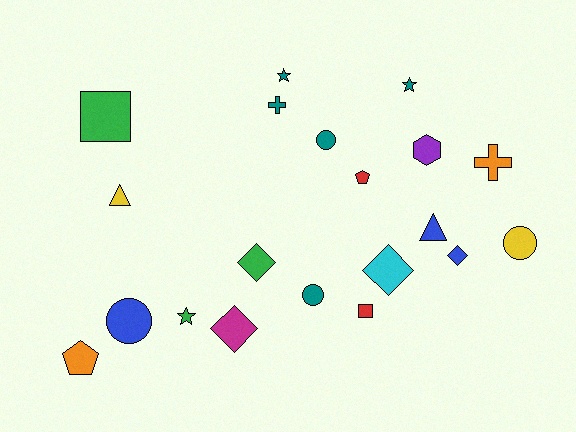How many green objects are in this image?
There are 3 green objects.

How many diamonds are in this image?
There are 4 diamonds.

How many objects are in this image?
There are 20 objects.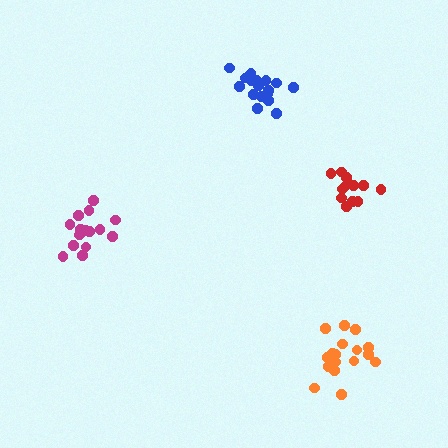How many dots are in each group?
Group 1: 19 dots, Group 2: 16 dots, Group 3: 13 dots, Group 4: 18 dots (66 total).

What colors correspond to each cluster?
The clusters are colored: orange, magenta, red, blue.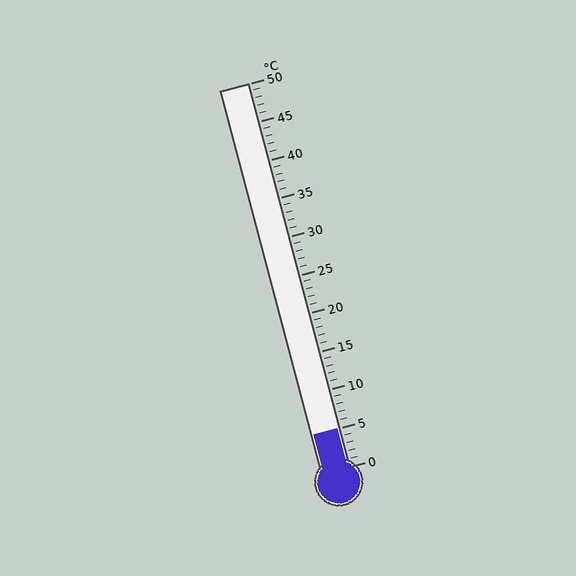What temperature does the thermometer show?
The thermometer shows approximately 5°C.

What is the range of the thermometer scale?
The thermometer scale ranges from 0°C to 50°C.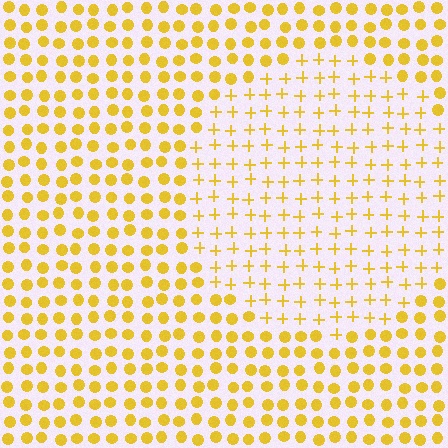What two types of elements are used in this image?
The image uses plus signs inside the circle region and circles outside it.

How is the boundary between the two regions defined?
The boundary is defined by a change in element shape: plus signs inside vs. circles outside. All elements share the same color and spacing.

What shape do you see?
I see a circle.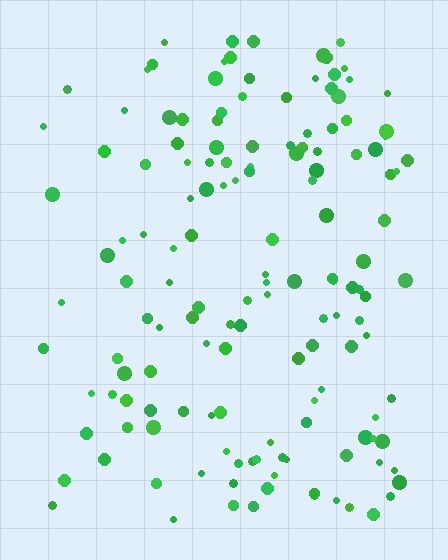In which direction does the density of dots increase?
From left to right, with the right side densest.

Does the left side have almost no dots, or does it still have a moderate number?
Still a moderate number, just noticeably fewer than the right.